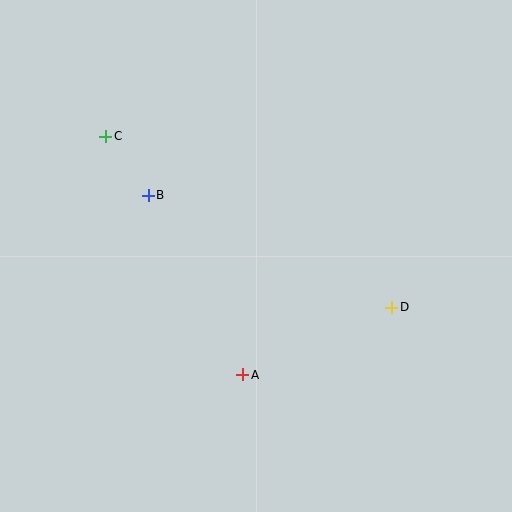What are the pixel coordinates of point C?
Point C is at (106, 136).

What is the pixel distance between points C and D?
The distance between C and D is 333 pixels.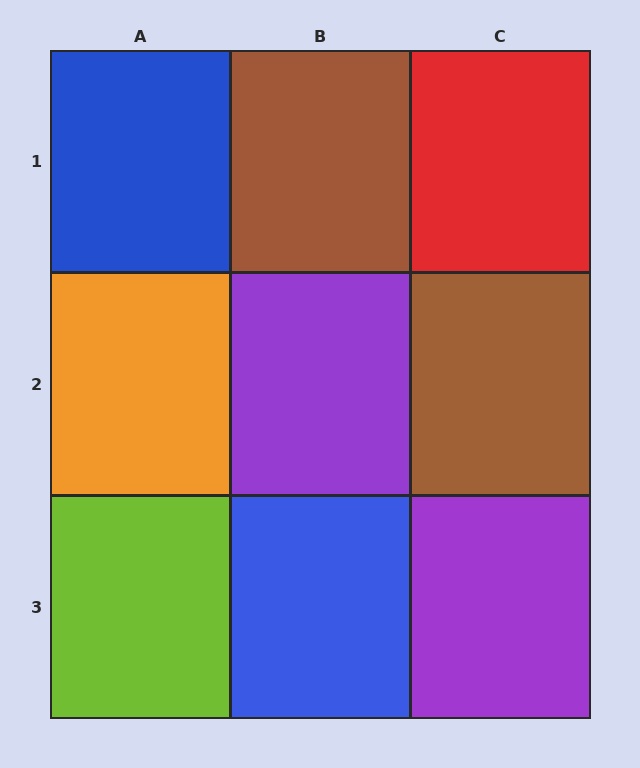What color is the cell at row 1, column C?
Red.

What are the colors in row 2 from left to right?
Orange, purple, brown.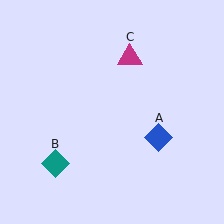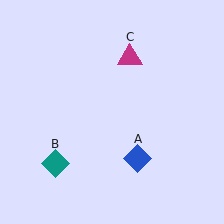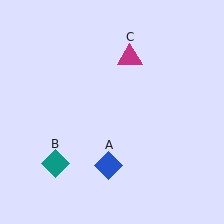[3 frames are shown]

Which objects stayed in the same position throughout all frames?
Teal diamond (object B) and magenta triangle (object C) remained stationary.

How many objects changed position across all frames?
1 object changed position: blue diamond (object A).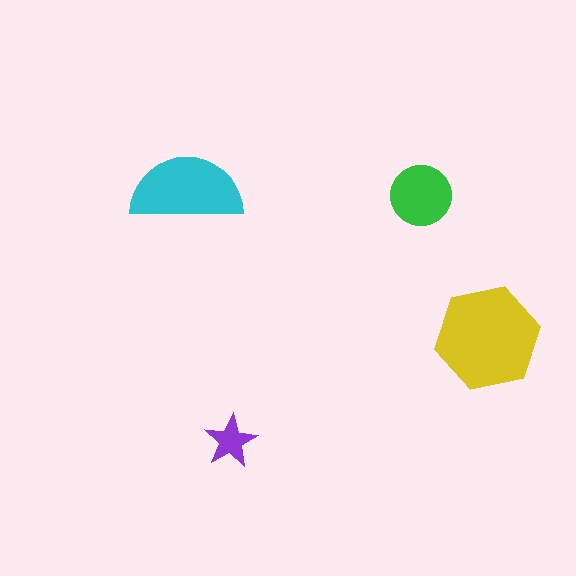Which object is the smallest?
The purple star.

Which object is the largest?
The yellow hexagon.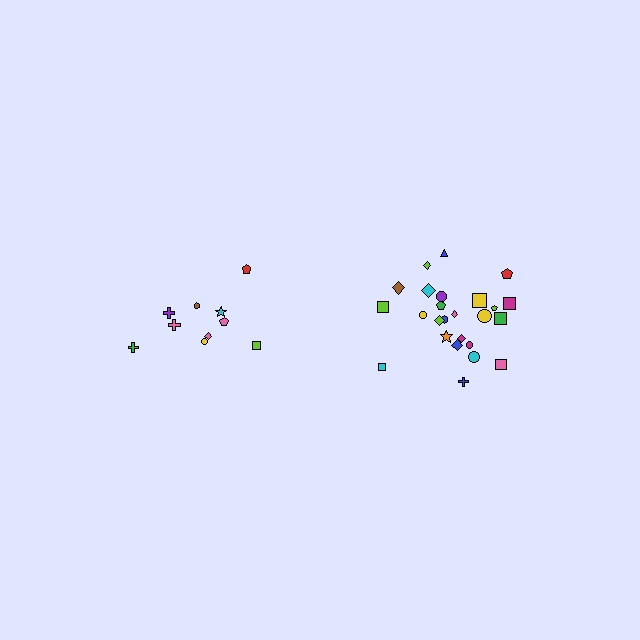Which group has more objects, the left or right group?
The right group.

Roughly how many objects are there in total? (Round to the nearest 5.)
Roughly 35 objects in total.